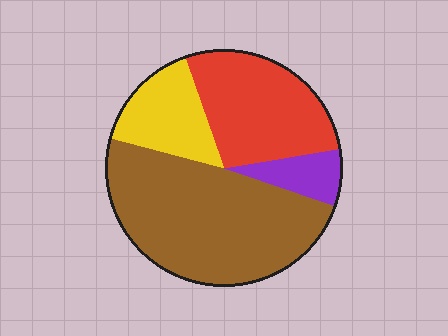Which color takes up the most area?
Brown, at roughly 50%.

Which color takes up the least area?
Purple, at roughly 10%.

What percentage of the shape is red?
Red takes up about one quarter (1/4) of the shape.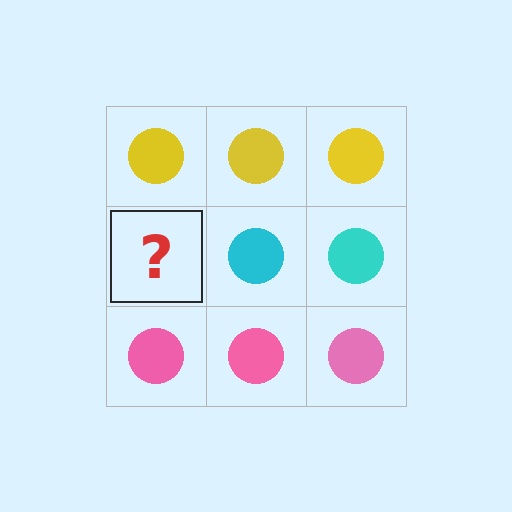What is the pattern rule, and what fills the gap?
The rule is that each row has a consistent color. The gap should be filled with a cyan circle.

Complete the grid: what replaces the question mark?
The question mark should be replaced with a cyan circle.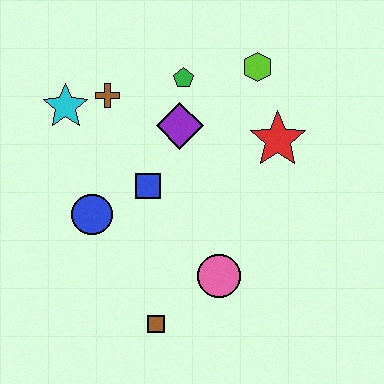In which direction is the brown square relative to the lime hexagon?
The brown square is below the lime hexagon.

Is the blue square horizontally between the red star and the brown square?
No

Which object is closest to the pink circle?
The brown square is closest to the pink circle.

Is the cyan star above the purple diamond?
Yes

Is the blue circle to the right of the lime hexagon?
No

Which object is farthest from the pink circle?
The cyan star is farthest from the pink circle.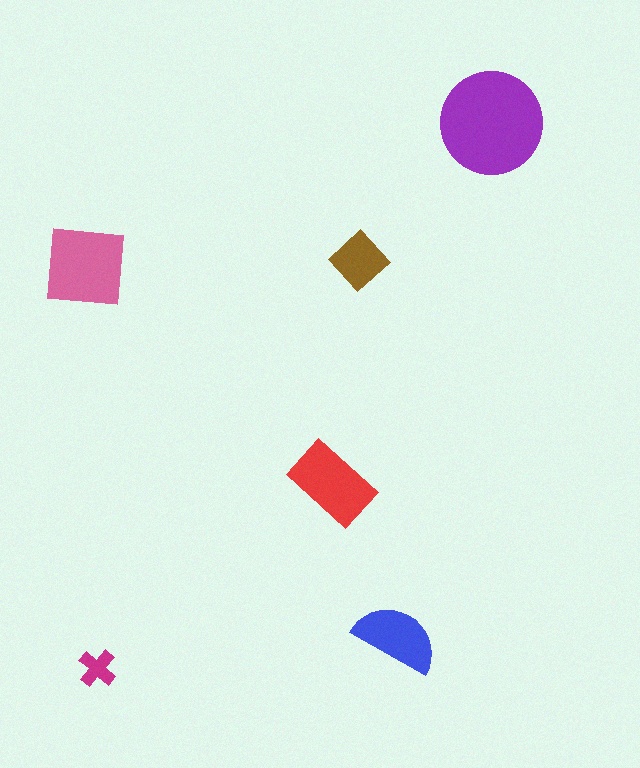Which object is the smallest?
The magenta cross.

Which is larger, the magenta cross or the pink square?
The pink square.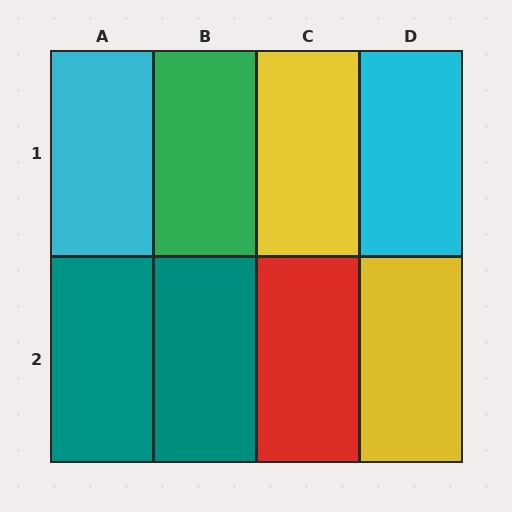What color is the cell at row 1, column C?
Yellow.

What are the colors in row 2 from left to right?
Teal, teal, red, yellow.